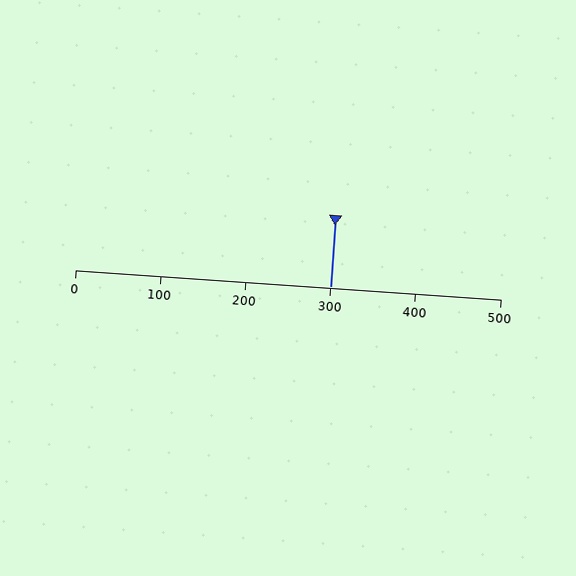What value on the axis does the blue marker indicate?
The marker indicates approximately 300.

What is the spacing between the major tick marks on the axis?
The major ticks are spaced 100 apart.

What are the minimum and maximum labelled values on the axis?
The axis runs from 0 to 500.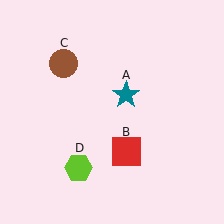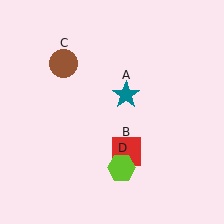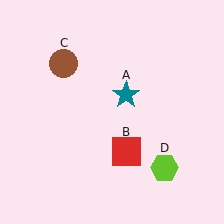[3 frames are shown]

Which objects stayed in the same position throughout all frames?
Teal star (object A) and red square (object B) and brown circle (object C) remained stationary.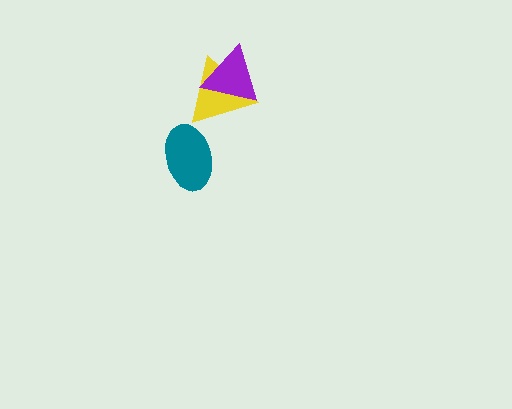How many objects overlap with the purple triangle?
1 object overlaps with the purple triangle.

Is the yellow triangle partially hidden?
Yes, it is partially covered by another shape.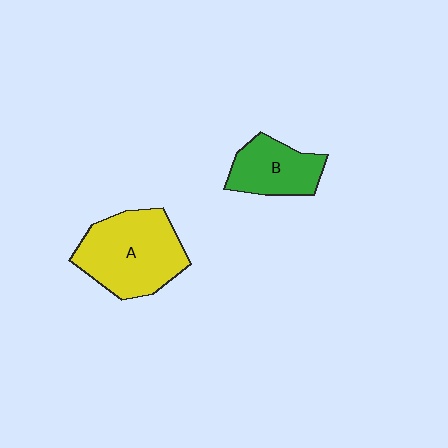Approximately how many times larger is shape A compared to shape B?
Approximately 1.7 times.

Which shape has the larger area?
Shape A (yellow).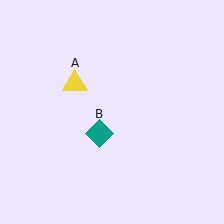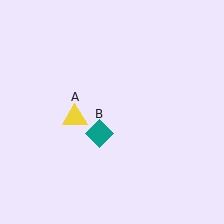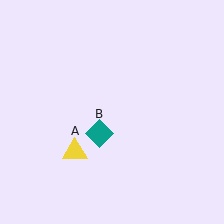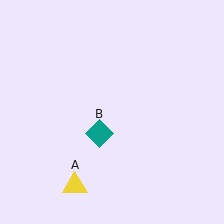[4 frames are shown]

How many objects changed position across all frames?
1 object changed position: yellow triangle (object A).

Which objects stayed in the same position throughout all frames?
Teal diamond (object B) remained stationary.